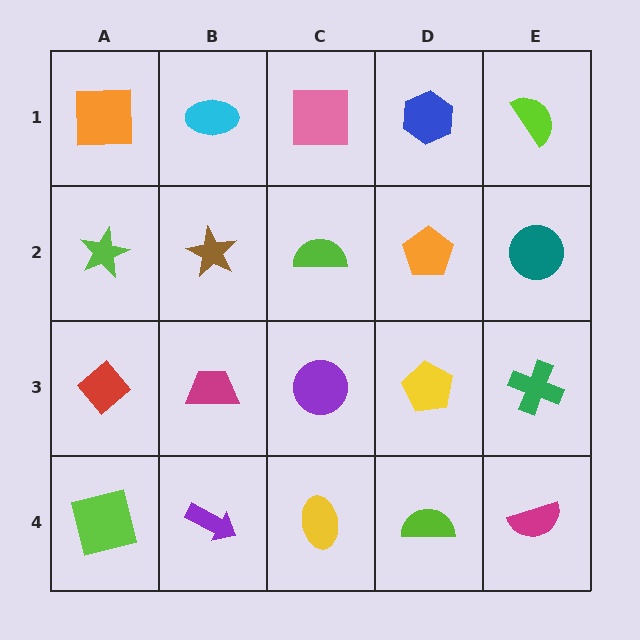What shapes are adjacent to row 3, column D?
An orange pentagon (row 2, column D), a lime semicircle (row 4, column D), a purple circle (row 3, column C), a green cross (row 3, column E).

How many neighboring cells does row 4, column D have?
3.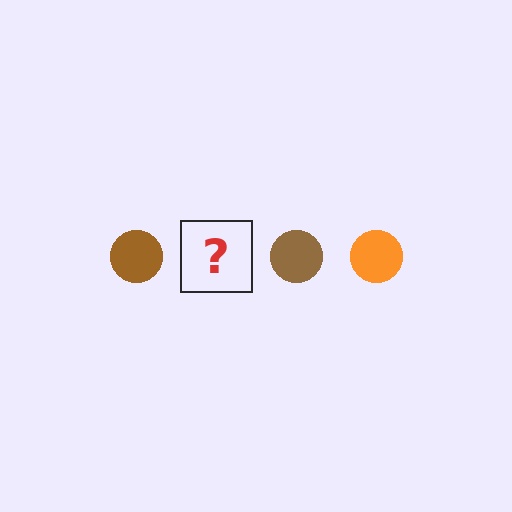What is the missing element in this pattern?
The missing element is an orange circle.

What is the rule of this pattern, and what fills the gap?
The rule is that the pattern cycles through brown, orange circles. The gap should be filled with an orange circle.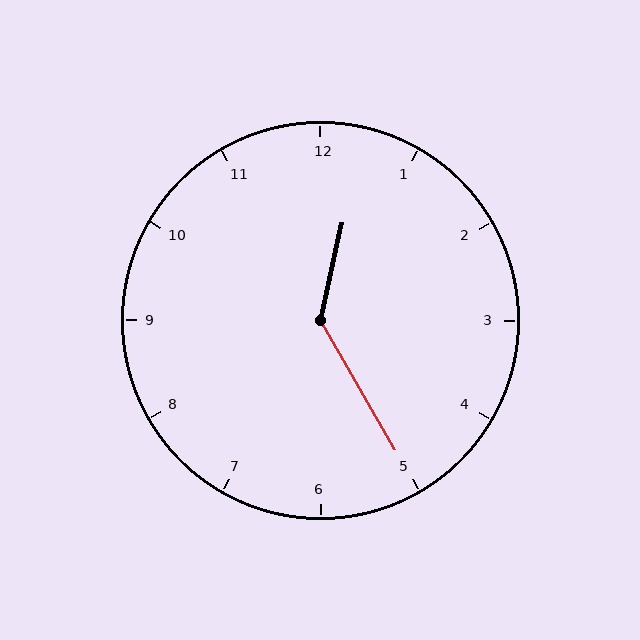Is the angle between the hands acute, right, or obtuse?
It is obtuse.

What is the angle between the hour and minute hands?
Approximately 138 degrees.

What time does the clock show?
12:25.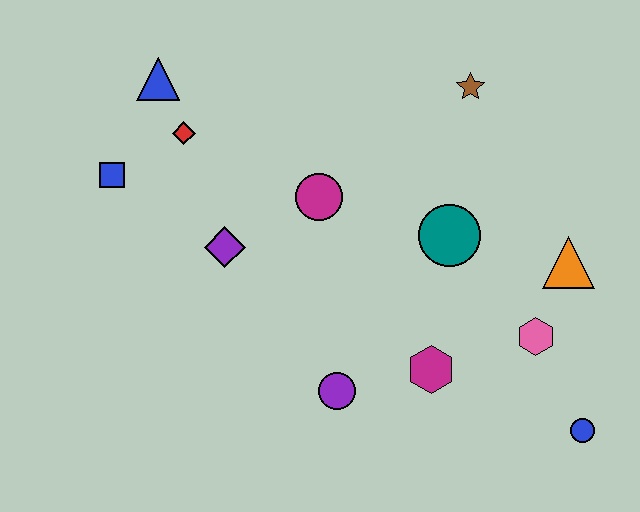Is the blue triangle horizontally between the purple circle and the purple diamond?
No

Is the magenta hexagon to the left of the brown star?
Yes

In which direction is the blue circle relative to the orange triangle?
The blue circle is below the orange triangle.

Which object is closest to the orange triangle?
The pink hexagon is closest to the orange triangle.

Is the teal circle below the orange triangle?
No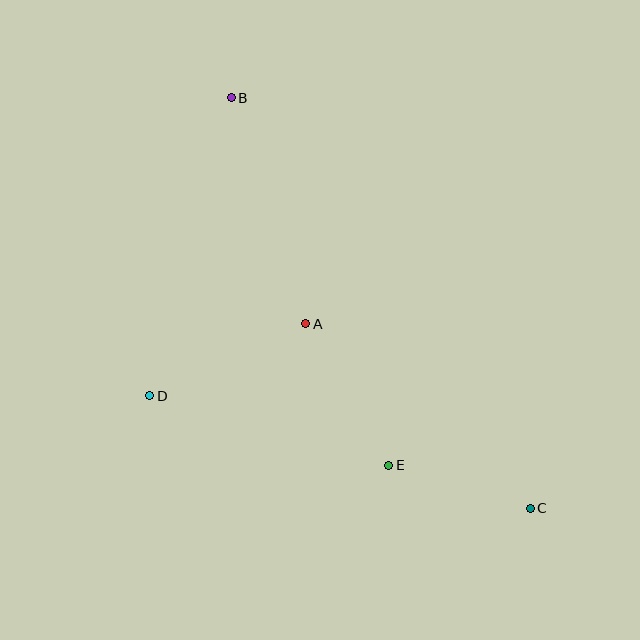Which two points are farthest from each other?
Points B and C are farthest from each other.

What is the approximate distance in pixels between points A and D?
The distance between A and D is approximately 172 pixels.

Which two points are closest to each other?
Points C and E are closest to each other.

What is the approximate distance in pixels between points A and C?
The distance between A and C is approximately 290 pixels.